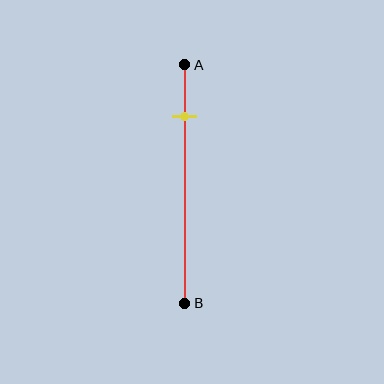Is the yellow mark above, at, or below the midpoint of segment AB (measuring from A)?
The yellow mark is above the midpoint of segment AB.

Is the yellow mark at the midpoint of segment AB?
No, the mark is at about 20% from A, not at the 50% midpoint.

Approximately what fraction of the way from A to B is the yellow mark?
The yellow mark is approximately 20% of the way from A to B.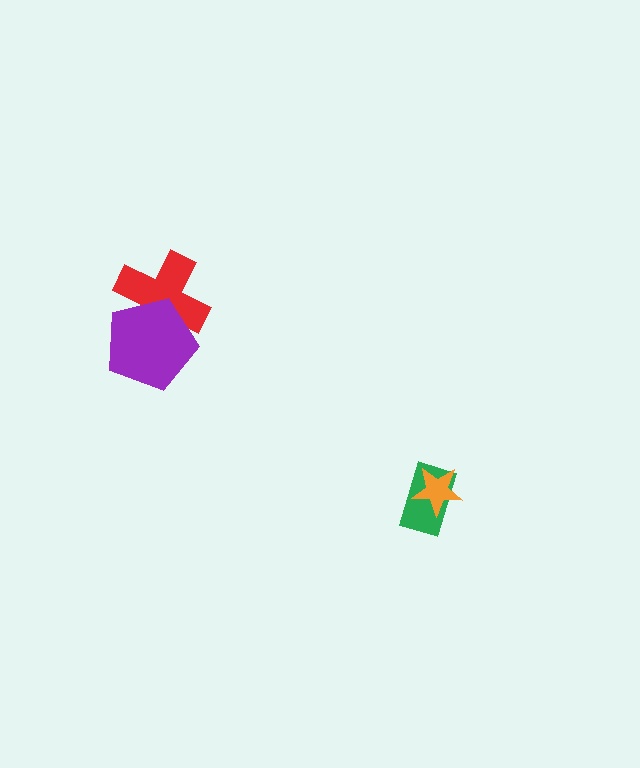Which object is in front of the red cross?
The purple pentagon is in front of the red cross.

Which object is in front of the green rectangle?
The orange star is in front of the green rectangle.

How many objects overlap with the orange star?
1 object overlaps with the orange star.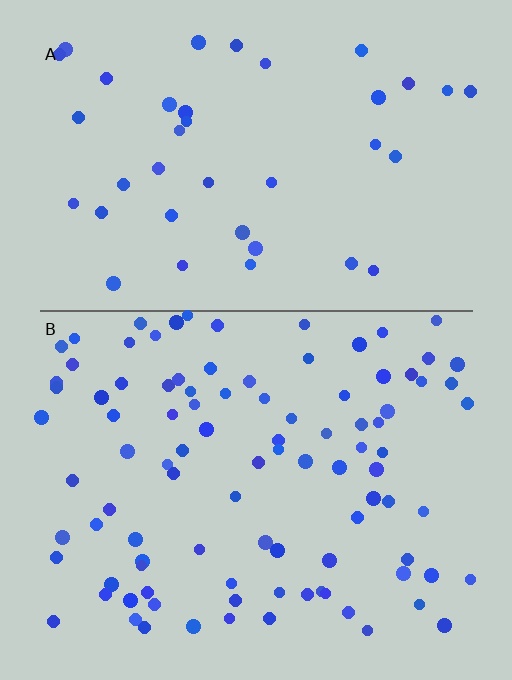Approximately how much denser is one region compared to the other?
Approximately 2.5× — region B over region A.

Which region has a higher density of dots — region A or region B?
B (the bottom).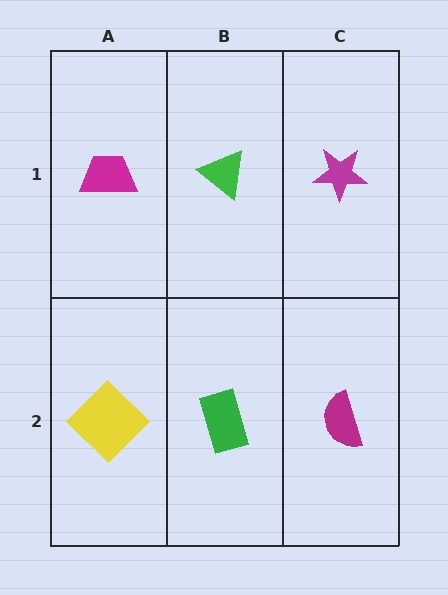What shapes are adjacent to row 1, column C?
A magenta semicircle (row 2, column C), a green triangle (row 1, column B).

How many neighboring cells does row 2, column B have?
3.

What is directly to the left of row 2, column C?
A green rectangle.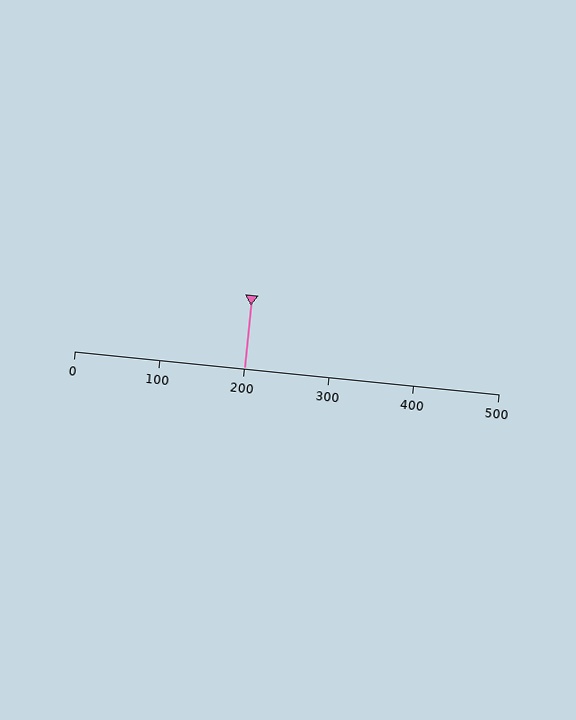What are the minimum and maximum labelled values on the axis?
The axis runs from 0 to 500.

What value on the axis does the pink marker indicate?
The marker indicates approximately 200.